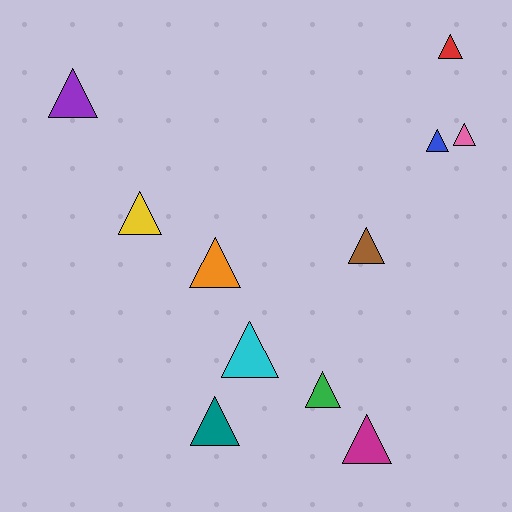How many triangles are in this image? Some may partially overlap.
There are 11 triangles.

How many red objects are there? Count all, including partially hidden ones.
There is 1 red object.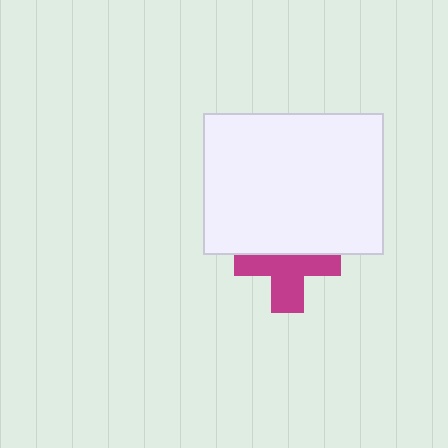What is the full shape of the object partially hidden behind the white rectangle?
The partially hidden object is a magenta cross.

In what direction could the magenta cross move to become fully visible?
The magenta cross could move down. That would shift it out from behind the white rectangle entirely.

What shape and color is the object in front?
The object in front is a white rectangle.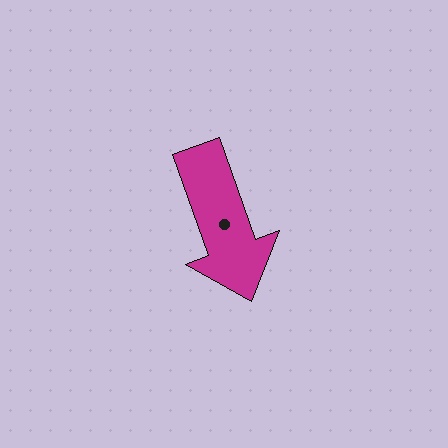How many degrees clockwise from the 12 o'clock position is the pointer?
Approximately 160 degrees.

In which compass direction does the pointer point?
South.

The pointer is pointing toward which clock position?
Roughly 5 o'clock.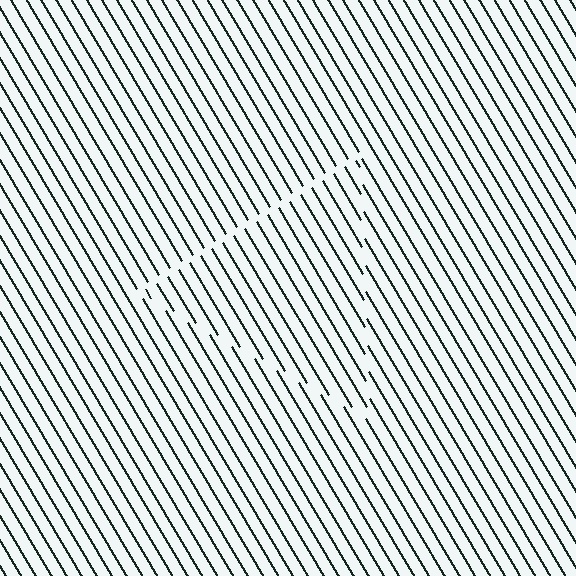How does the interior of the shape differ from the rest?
The interior of the shape contains the same grating, shifted by half a period — the contour is defined by the phase discontinuity where line-ends from the inner and outer gratings abut.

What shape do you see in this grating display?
An illusory triangle. The interior of the shape contains the same grating, shifted by half a period — the contour is defined by the phase discontinuity where line-ends from the inner and outer gratings abut.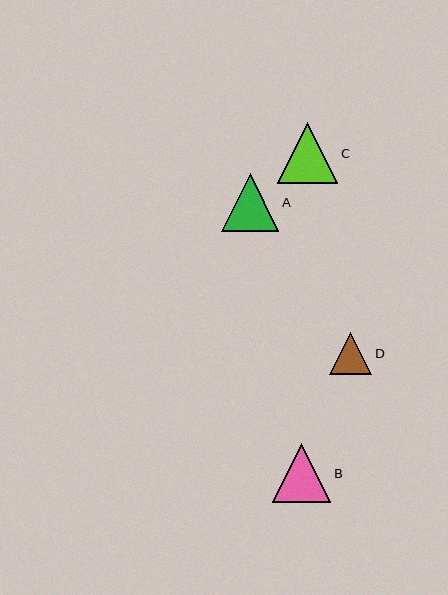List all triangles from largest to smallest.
From largest to smallest: C, B, A, D.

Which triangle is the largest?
Triangle C is the largest with a size of approximately 61 pixels.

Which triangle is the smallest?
Triangle D is the smallest with a size of approximately 42 pixels.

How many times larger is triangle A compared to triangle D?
Triangle A is approximately 1.4 times the size of triangle D.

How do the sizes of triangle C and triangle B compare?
Triangle C and triangle B are approximately the same size.